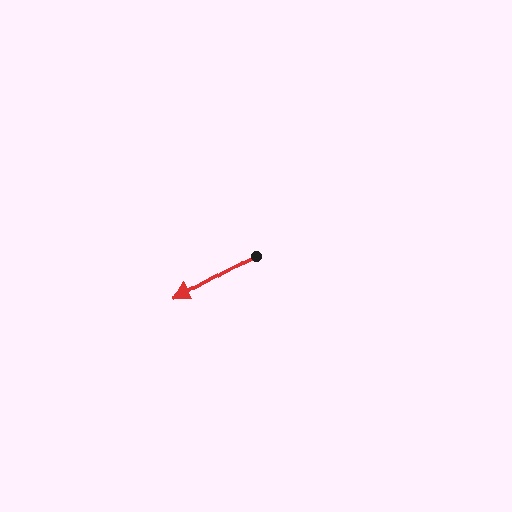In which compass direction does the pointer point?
Southwest.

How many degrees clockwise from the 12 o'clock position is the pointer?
Approximately 241 degrees.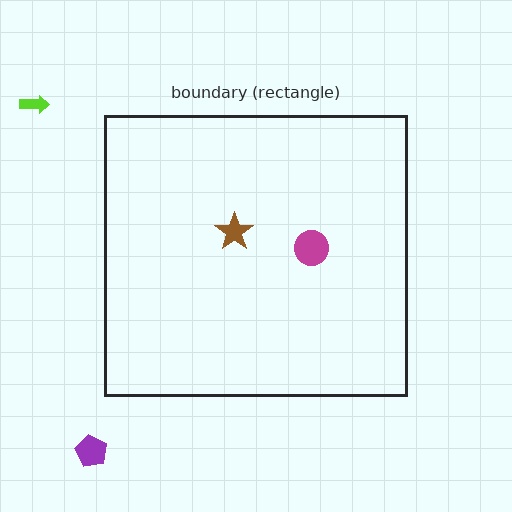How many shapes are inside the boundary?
2 inside, 2 outside.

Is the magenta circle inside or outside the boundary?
Inside.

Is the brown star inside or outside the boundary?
Inside.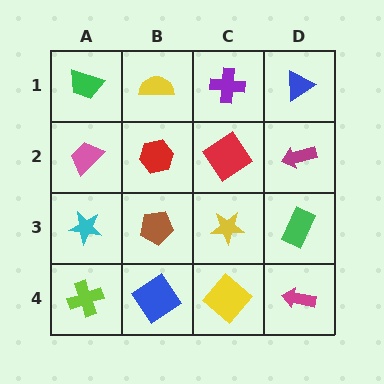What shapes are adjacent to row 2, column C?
A purple cross (row 1, column C), a yellow star (row 3, column C), a red hexagon (row 2, column B), a magenta arrow (row 2, column D).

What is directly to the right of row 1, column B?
A purple cross.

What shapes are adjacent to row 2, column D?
A blue triangle (row 1, column D), a green rectangle (row 3, column D), a red diamond (row 2, column C).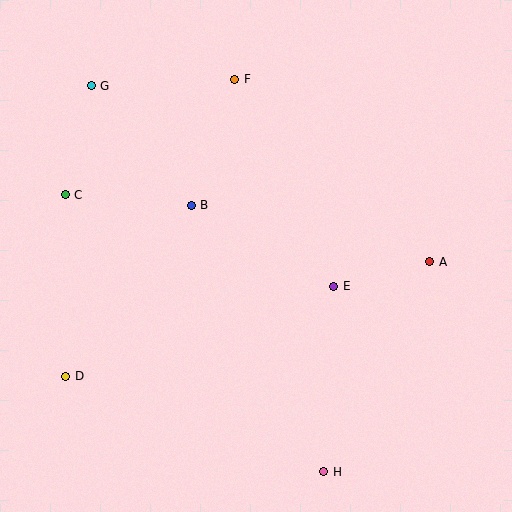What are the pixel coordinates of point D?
Point D is at (66, 376).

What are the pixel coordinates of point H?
Point H is at (324, 472).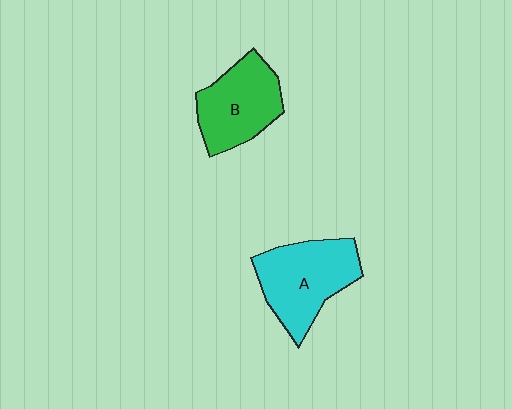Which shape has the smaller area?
Shape B (green).